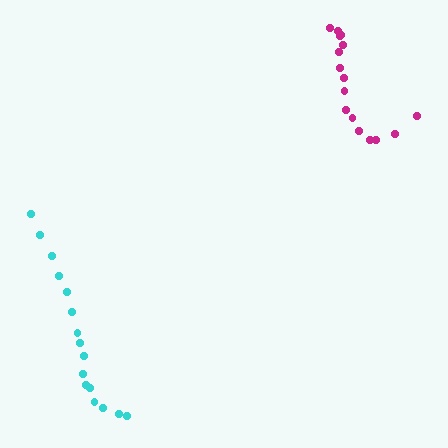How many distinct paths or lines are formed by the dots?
There are 2 distinct paths.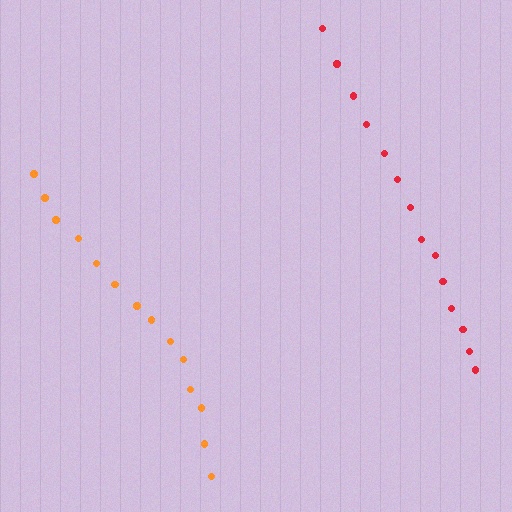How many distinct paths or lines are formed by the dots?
There are 2 distinct paths.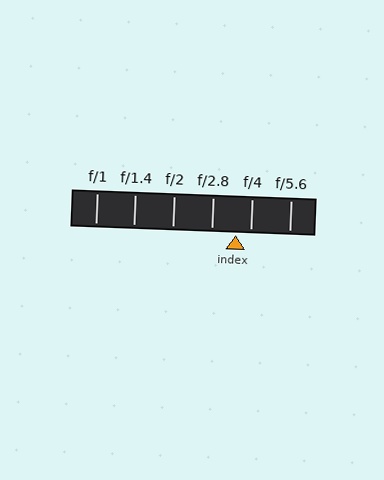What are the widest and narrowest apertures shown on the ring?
The widest aperture shown is f/1 and the narrowest is f/5.6.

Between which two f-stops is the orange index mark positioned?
The index mark is between f/2.8 and f/4.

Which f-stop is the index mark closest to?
The index mark is closest to f/4.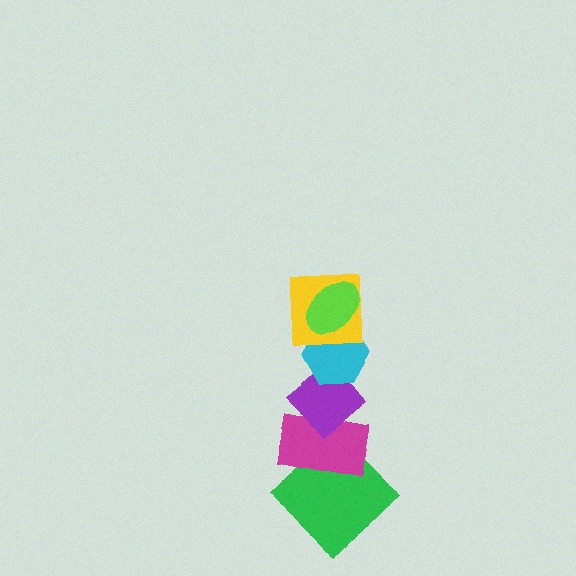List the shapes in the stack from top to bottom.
From top to bottom: the lime ellipse, the yellow square, the cyan hexagon, the purple diamond, the magenta rectangle, the green diamond.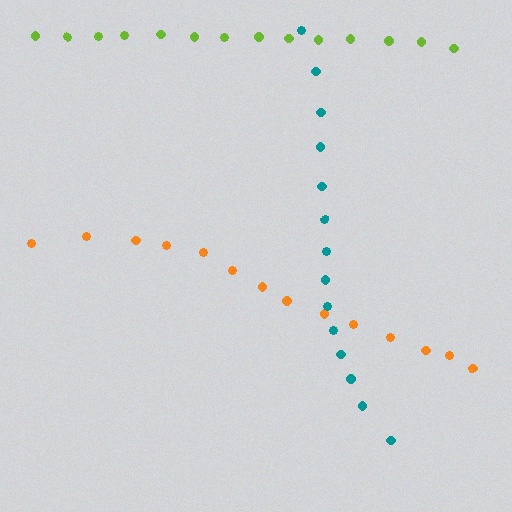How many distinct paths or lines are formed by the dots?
There are 3 distinct paths.